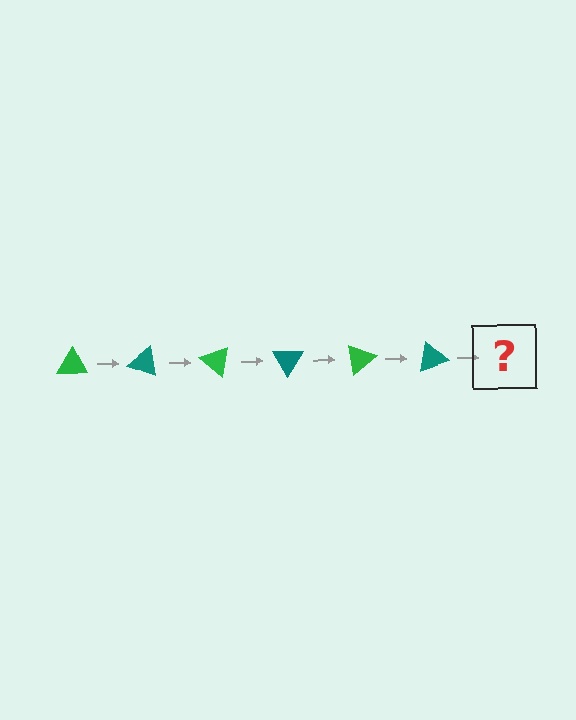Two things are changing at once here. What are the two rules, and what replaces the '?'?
The two rules are that it rotates 20 degrees each step and the color cycles through green and teal. The '?' should be a green triangle, rotated 120 degrees from the start.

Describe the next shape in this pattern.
It should be a green triangle, rotated 120 degrees from the start.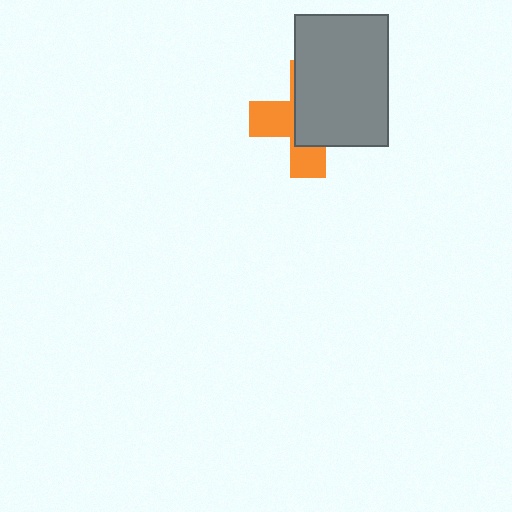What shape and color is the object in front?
The object in front is a gray rectangle.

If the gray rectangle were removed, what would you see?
You would see the complete orange cross.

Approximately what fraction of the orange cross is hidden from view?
Roughly 60% of the orange cross is hidden behind the gray rectangle.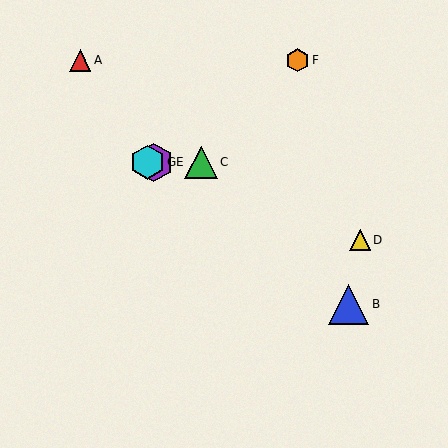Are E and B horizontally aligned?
No, E is at y≈162 and B is at y≈304.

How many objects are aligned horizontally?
3 objects (C, E, G) are aligned horizontally.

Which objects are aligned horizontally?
Objects C, E, G are aligned horizontally.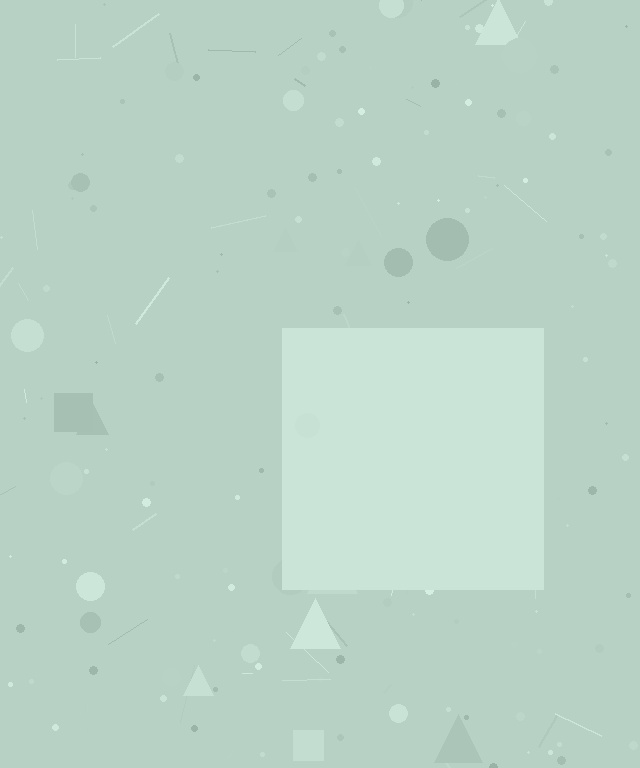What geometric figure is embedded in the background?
A square is embedded in the background.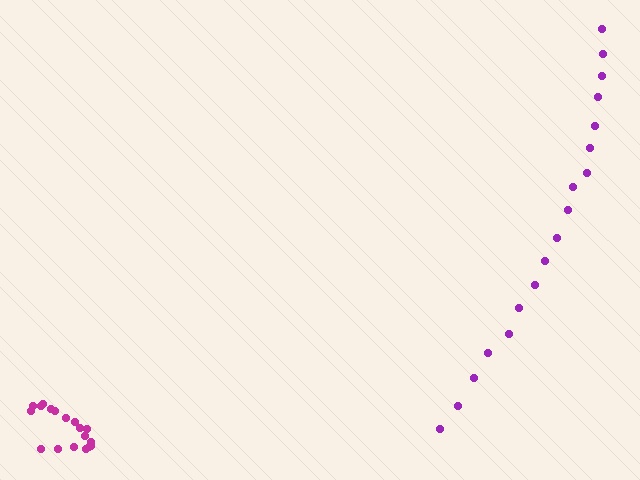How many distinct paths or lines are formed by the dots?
There are 2 distinct paths.